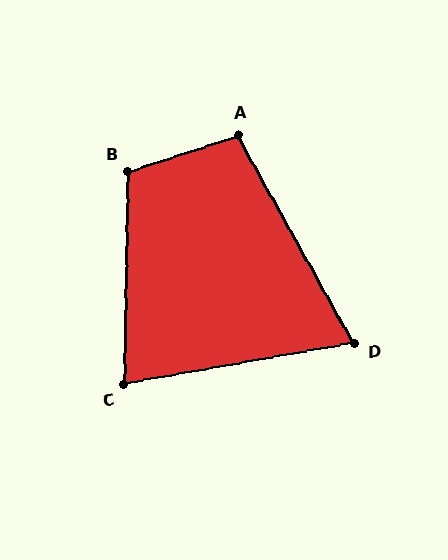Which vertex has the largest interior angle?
B, at approximately 109 degrees.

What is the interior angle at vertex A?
Approximately 101 degrees (obtuse).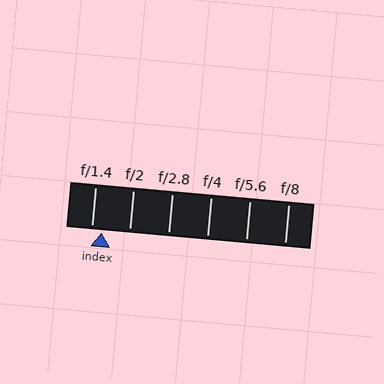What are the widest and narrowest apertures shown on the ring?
The widest aperture shown is f/1.4 and the narrowest is f/8.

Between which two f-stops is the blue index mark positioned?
The index mark is between f/1.4 and f/2.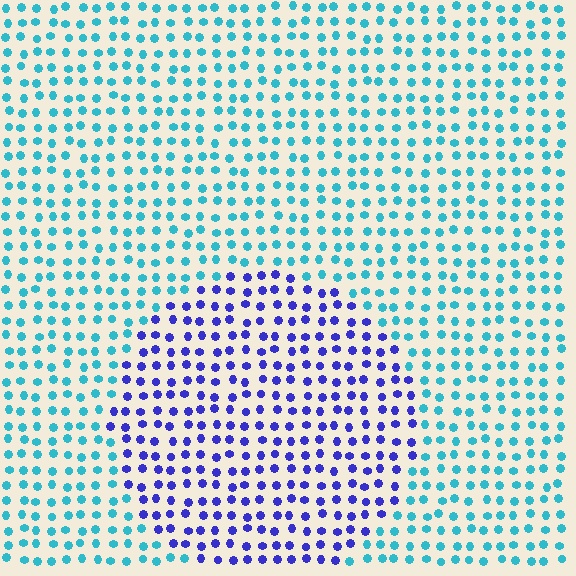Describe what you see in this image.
The image is filled with small cyan elements in a uniform arrangement. A circle-shaped region is visible where the elements are tinted to a slightly different hue, forming a subtle color boundary.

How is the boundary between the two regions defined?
The boundary is defined purely by a slight shift in hue (about 56 degrees). Spacing, size, and orientation are identical on both sides.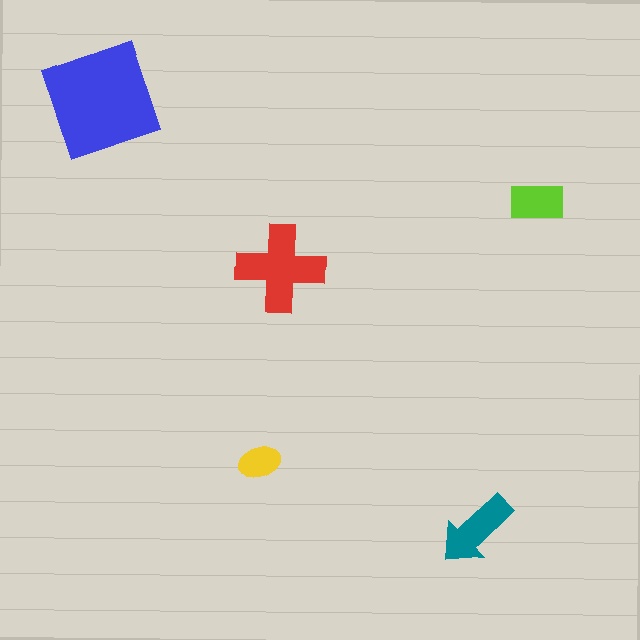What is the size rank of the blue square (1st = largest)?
1st.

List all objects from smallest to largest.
The yellow ellipse, the lime rectangle, the teal arrow, the red cross, the blue square.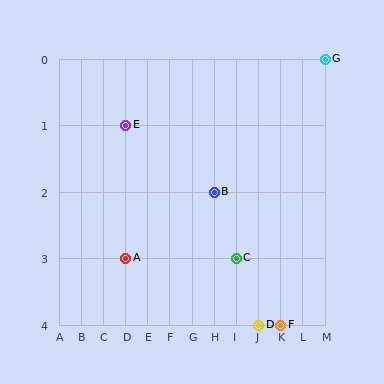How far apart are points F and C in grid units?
Points F and C are 2 columns and 1 row apart (about 2.2 grid units diagonally).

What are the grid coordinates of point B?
Point B is at grid coordinates (H, 2).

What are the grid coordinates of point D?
Point D is at grid coordinates (J, 4).